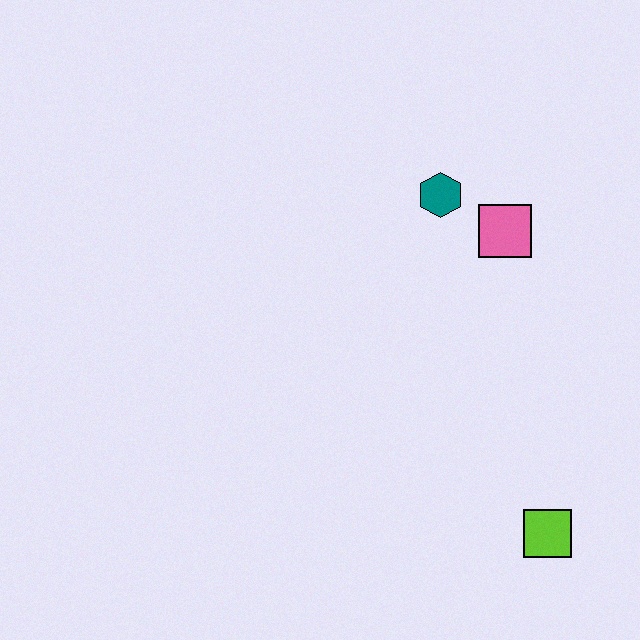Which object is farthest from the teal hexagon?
The lime square is farthest from the teal hexagon.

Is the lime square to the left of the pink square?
No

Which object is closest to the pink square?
The teal hexagon is closest to the pink square.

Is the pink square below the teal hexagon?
Yes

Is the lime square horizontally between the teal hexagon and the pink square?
No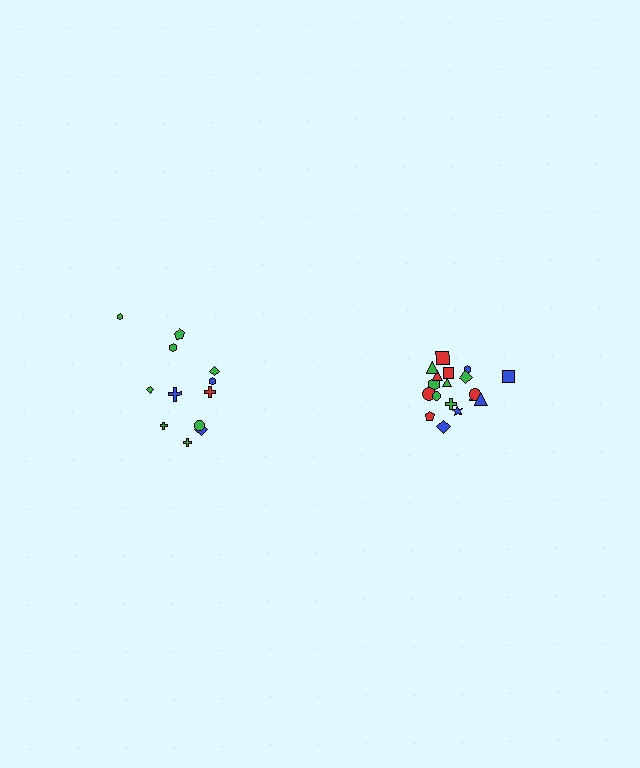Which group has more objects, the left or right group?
The right group.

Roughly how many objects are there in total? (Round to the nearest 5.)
Roughly 30 objects in total.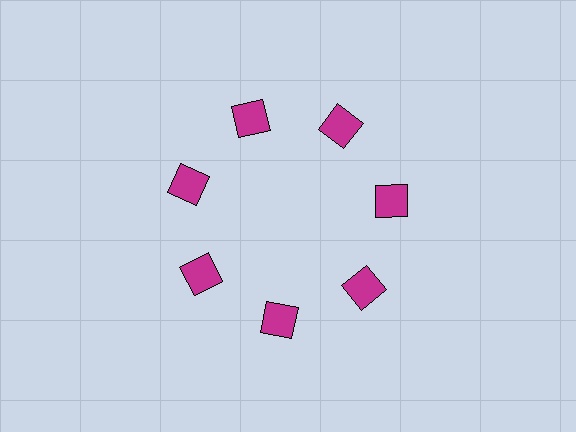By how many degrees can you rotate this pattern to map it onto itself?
The pattern maps onto itself every 51 degrees of rotation.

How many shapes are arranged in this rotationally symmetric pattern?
There are 7 shapes, arranged in 7 groups of 1.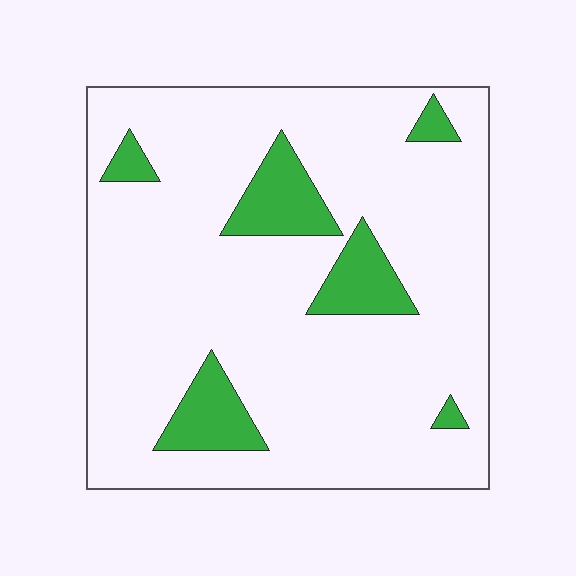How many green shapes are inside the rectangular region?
6.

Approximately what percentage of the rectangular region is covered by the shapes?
Approximately 15%.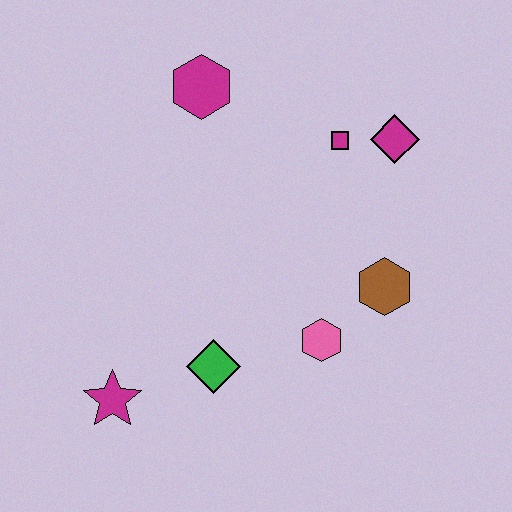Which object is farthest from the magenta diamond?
The magenta star is farthest from the magenta diamond.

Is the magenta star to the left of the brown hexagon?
Yes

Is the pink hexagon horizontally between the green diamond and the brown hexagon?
Yes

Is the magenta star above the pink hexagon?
No